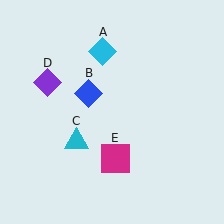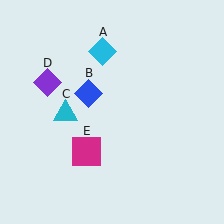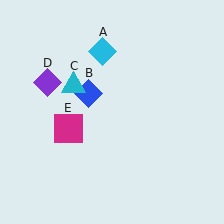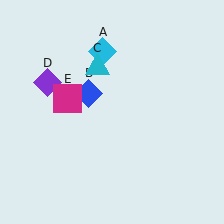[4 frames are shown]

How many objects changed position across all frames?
2 objects changed position: cyan triangle (object C), magenta square (object E).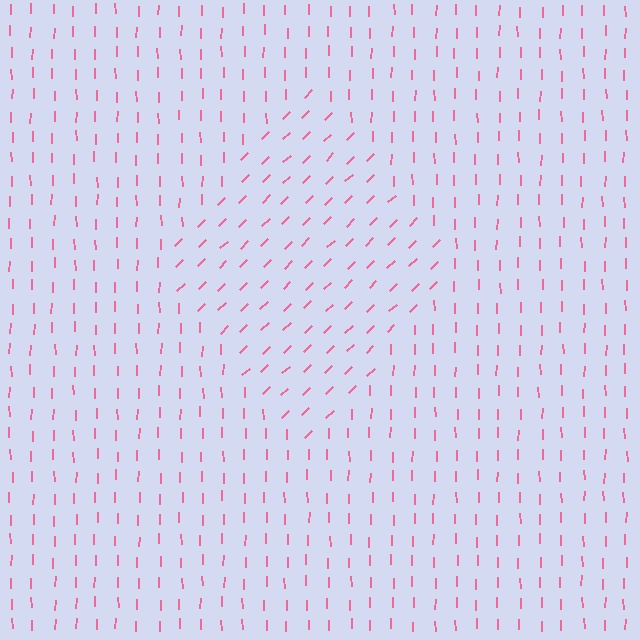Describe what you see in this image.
The image is filled with small pink line segments. A diamond region in the image has lines oriented differently from the surrounding lines, creating a visible texture boundary.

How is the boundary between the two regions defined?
The boundary is defined purely by a change in line orientation (approximately 45 degrees difference). All lines are the same color and thickness.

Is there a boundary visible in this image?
Yes, there is a texture boundary formed by a change in line orientation.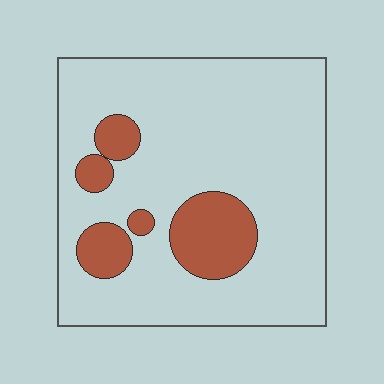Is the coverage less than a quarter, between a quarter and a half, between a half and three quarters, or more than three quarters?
Less than a quarter.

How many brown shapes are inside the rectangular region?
5.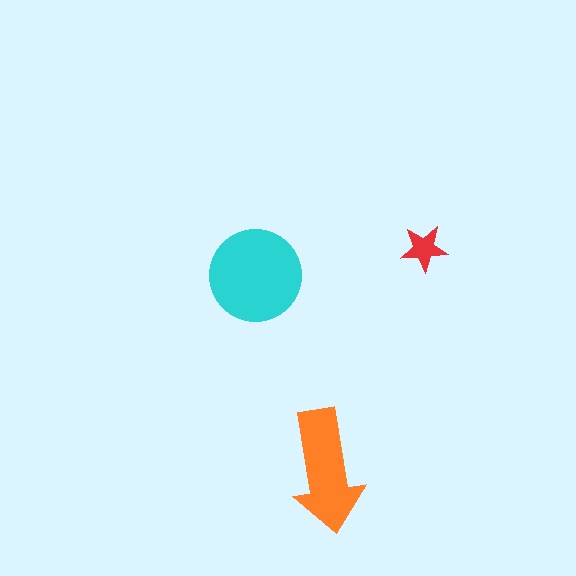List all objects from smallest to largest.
The red star, the orange arrow, the cyan circle.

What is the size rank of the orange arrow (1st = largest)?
2nd.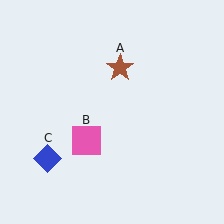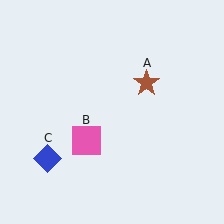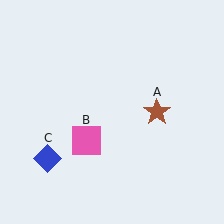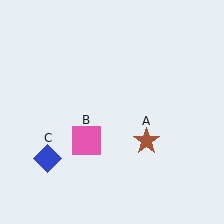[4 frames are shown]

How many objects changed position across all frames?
1 object changed position: brown star (object A).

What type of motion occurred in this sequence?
The brown star (object A) rotated clockwise around the center of the scene.